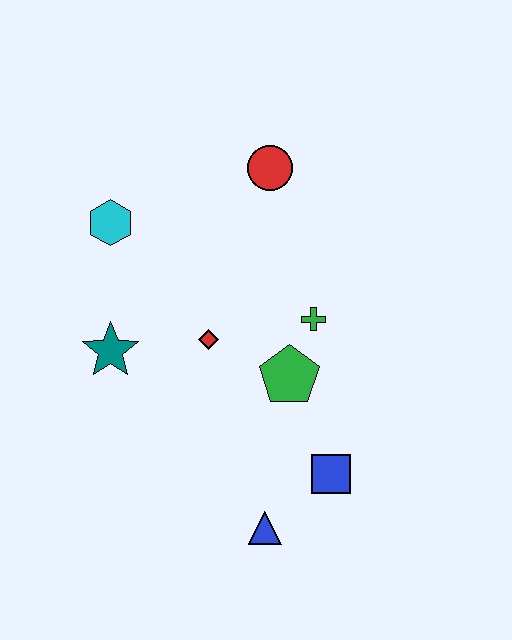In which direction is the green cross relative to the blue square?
The green cross is above the blue square.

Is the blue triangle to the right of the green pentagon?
No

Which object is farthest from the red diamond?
The blue triangle is farthest from the red diamond.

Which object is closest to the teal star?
The red diamond is closest to the teal star.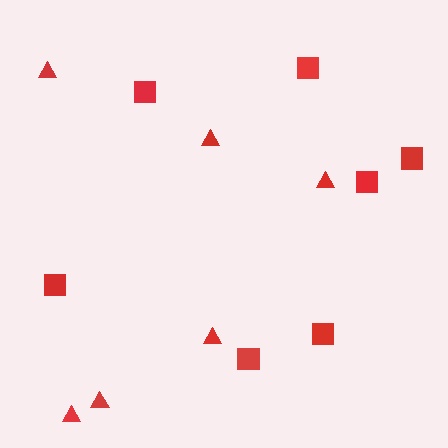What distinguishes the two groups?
There are 2 groups: one group of triangles (6) and one group of squares (7).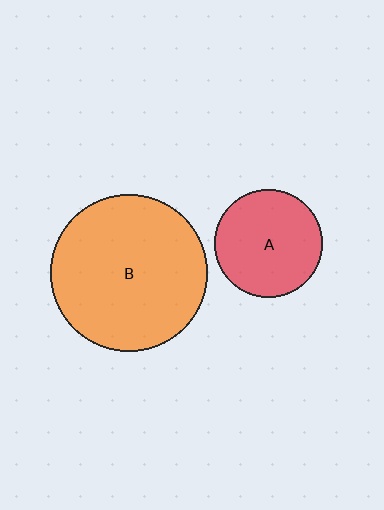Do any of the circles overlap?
No, none of the circles overlap.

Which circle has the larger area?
Circle B (orange).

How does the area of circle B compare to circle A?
Approximately 2.1 times.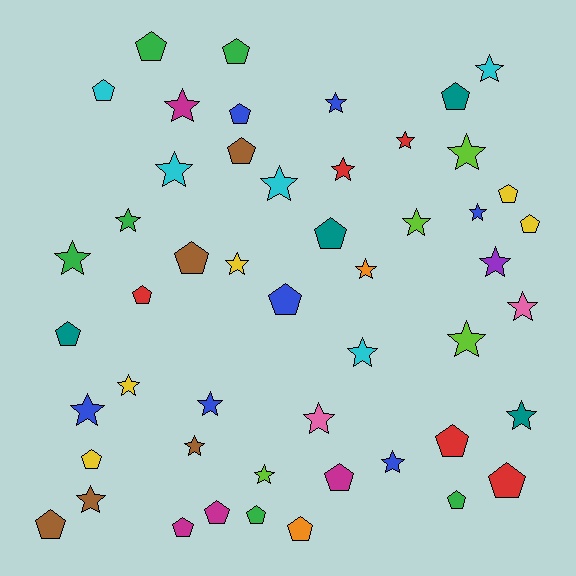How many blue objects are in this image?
There are 7 blue objects.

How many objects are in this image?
There are 50 objects.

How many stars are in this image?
There are 27 stars.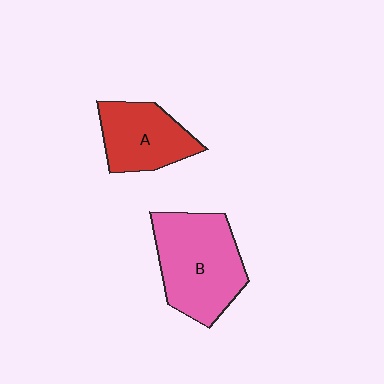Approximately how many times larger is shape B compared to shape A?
Approximately 1.5 times.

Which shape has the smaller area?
Shape A (red).